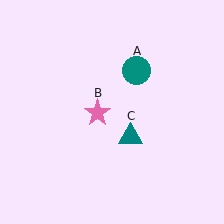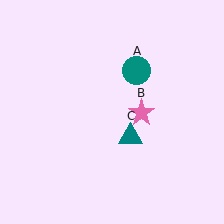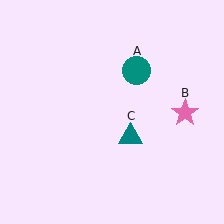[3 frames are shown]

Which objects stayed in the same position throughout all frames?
Teal circle (object A) and teal triangle (object C) remained stationary.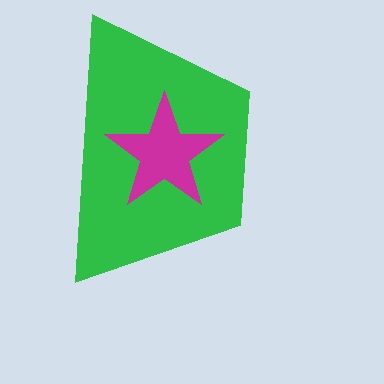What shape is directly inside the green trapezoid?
The magenta star.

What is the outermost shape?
The green trapezoid.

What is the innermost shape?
The magenta star.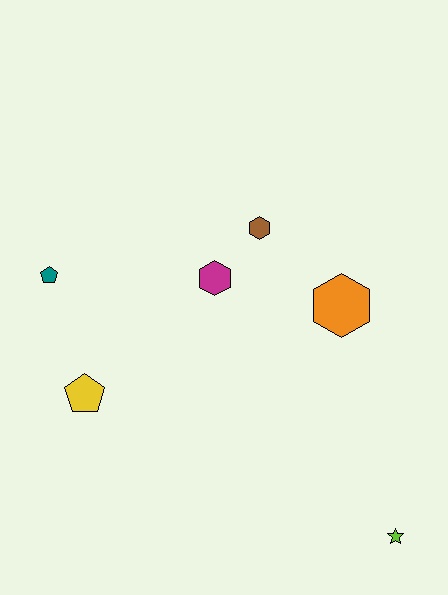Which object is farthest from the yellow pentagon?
The lime star is farthest from the yellow pentagon.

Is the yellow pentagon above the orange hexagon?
No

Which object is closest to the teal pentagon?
The yellow pentagon is closest to the teal pentagon.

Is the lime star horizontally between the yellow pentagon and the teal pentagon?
No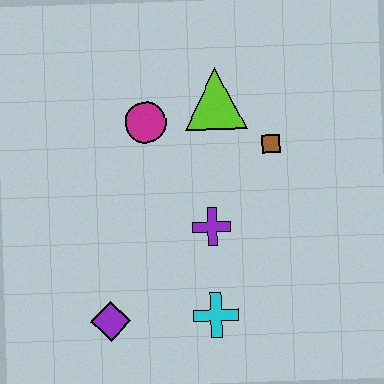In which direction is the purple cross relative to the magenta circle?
The purple cross is below the magenta circle.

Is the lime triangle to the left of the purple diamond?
No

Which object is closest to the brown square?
The lime triangle is closest to the brown square.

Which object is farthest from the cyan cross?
The lime triangle is farthest from the cyan cross.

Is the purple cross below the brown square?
Yes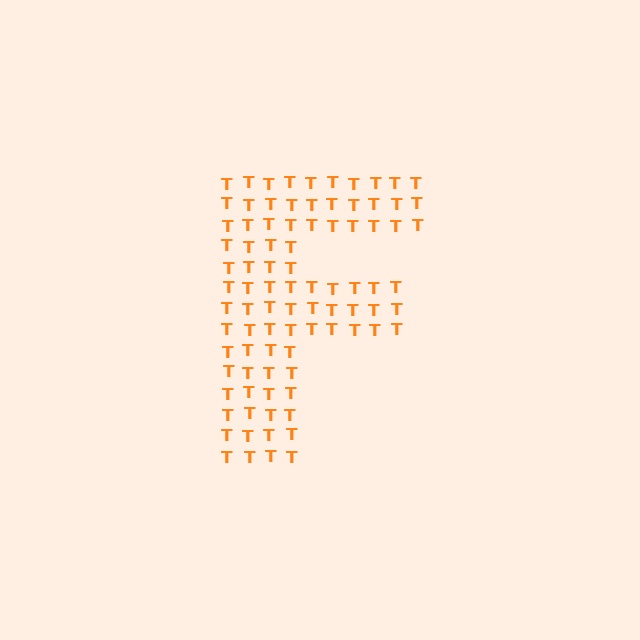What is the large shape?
The large shape is the letter F.